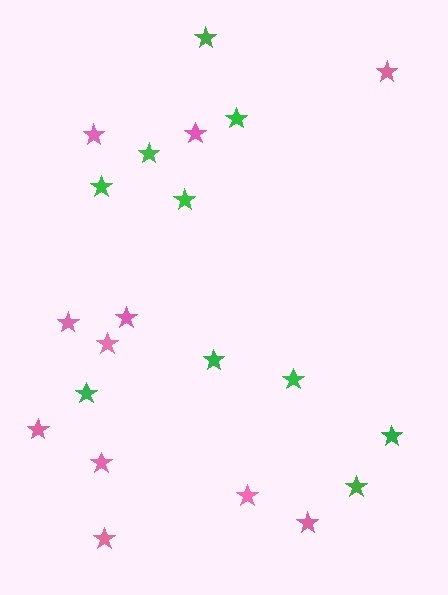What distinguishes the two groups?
There are 2 groups: one group of green stars (10) and one group of pink stars (11).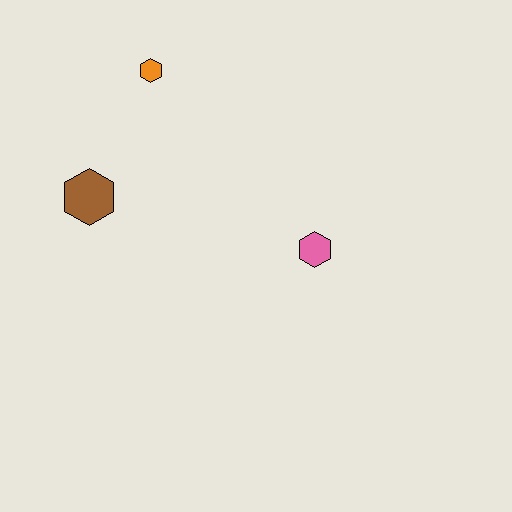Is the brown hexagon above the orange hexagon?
No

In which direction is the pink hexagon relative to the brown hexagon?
The pink hexagon is to the right of the brown hexagon.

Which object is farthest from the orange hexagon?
The pink hexagon is farthest from the orange hexagon.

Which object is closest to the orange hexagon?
The brown hexagon is closest to the orange hexagon.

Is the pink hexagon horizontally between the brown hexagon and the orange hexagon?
No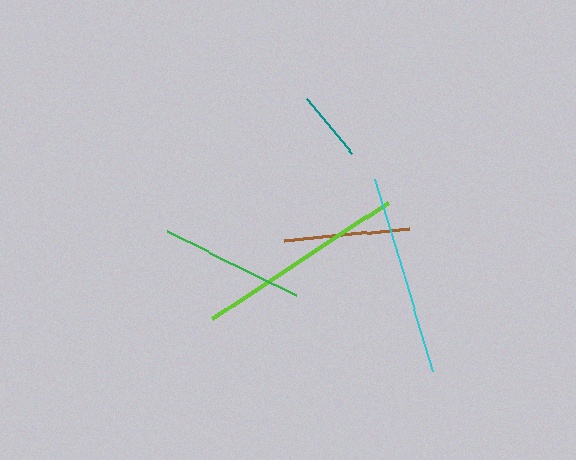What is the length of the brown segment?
The brown segment is approximately 126 pixels long.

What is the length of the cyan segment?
The cyan segment is approximately 201 pixels long.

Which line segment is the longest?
The lime line is the longest at approximately 211 pixels.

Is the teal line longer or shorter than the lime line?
The lime line is longer than the teal line.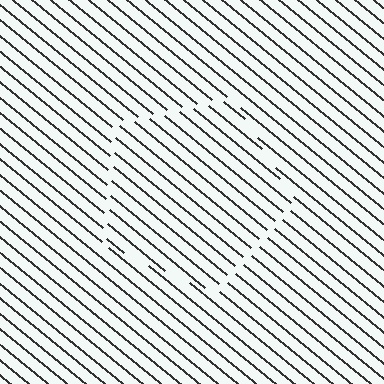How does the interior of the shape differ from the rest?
The interior of the shape contains the same grating, shifted by half a period — the contour is defined by the phase discontinuity where line-ends from the inner and outer gratings abut.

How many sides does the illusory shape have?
5 sides — the line-ends trace a pentagon.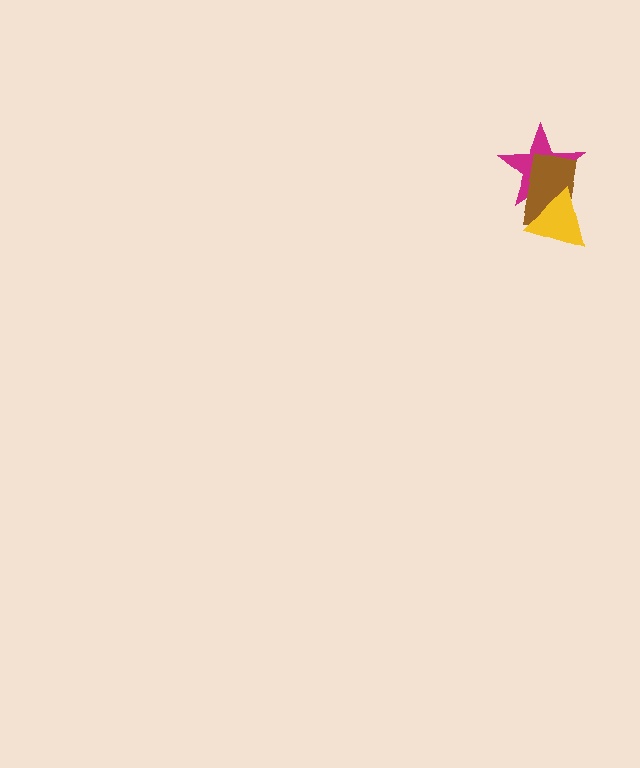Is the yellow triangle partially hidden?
No, no other shape covers it.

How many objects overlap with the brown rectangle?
2 objects overlap with the brown rectangle.